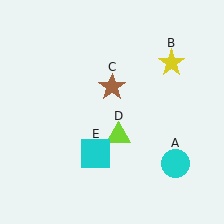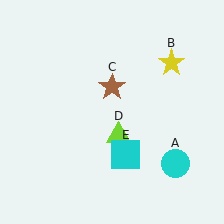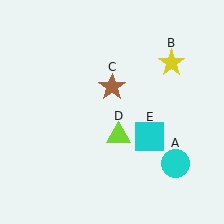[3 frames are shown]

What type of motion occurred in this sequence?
The cyan square (object E) rotated counterclockwise around the center of the scene.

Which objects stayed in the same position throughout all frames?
Cyan circle (object A) and yellow star (object B) and brown star (object C) and lime triangle (object D) remained stationary.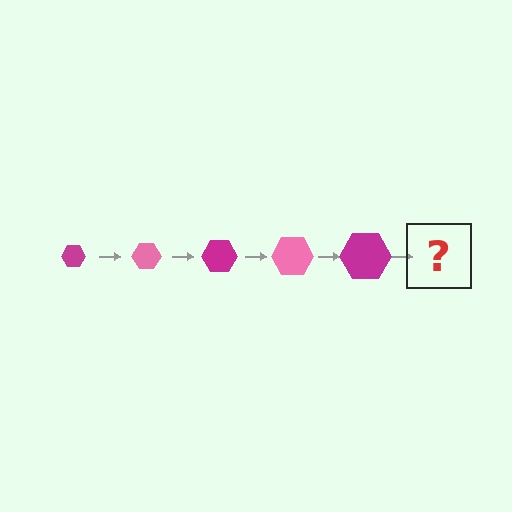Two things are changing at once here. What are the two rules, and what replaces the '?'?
The two rules are that the hexagon grows larger each step and the color cycles through magenta and pink. The '?' should be a pink hexagon, larger than the previous one.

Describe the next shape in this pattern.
It should be a pink hexagon, larger than the previous one.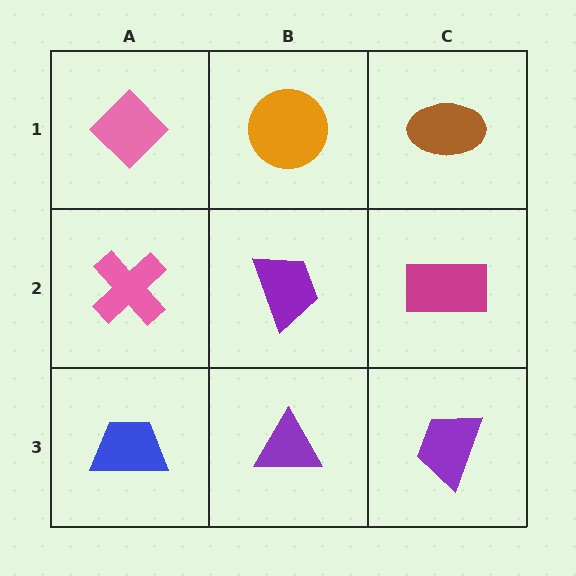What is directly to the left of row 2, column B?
A pink cross.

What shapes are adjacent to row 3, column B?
A purple trapezoid (row 2, column B), a blue trapezoid (row 3, column A), a purple trapezoid (row 3, column C).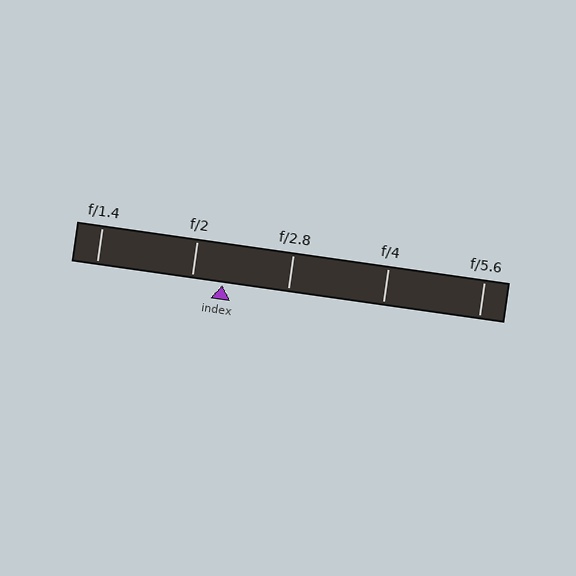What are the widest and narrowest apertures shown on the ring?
The widest aperture shown is f/1.4 and the narrowest is f/5.6.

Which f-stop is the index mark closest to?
The index mark is closest to f/2.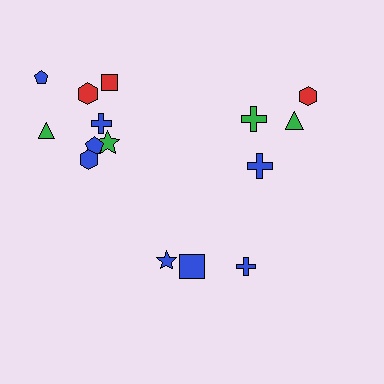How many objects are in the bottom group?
There are 3 objects.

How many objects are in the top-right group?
There are 4 objects.